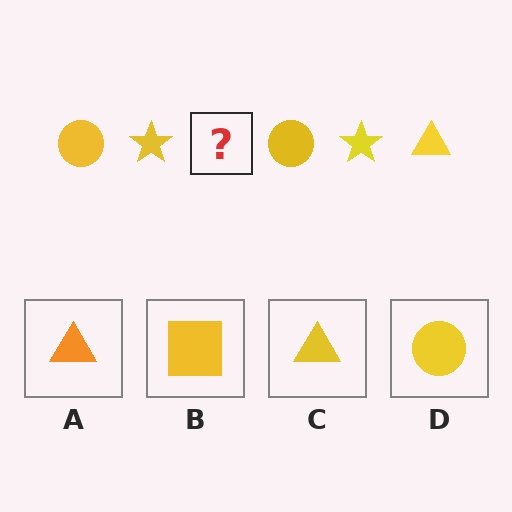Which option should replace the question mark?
Option C.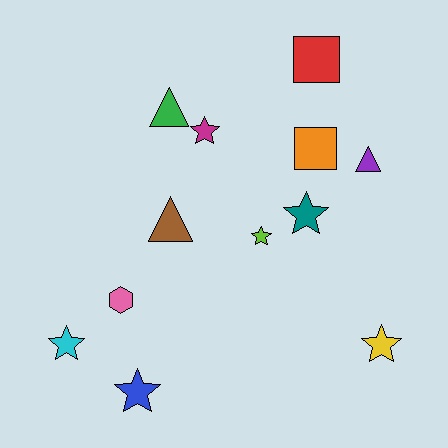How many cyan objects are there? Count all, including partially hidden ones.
There is 1 cyan object.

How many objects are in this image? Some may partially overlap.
There are 12 objects.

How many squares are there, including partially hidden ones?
There are 2 squares.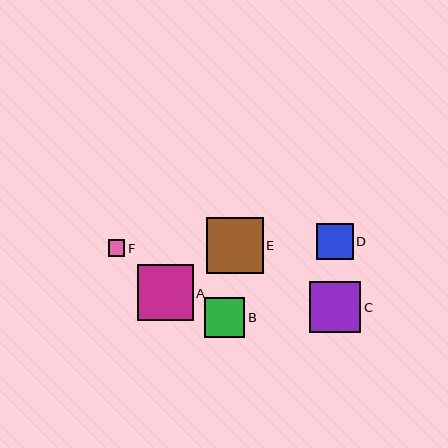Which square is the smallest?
Square F is the smallest with a size of approximately 17 pixels.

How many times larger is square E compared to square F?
Square E is approximately 3.4 times the size of square F.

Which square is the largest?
Square E is the largest with a size of approximately 56 pixels.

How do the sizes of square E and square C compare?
Square E and square C are approximately the same size.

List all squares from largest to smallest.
From largest to smallest: E, A, C, B, D, F.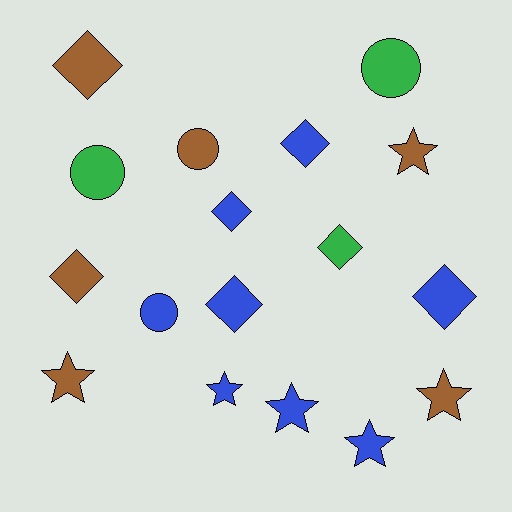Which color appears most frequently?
Blue, with 8 objects.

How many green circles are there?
There are 2 green circles.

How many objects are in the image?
There are 17 objects.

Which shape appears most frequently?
Diamond, with 7 objects.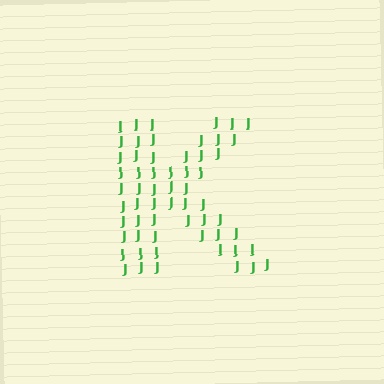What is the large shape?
The large shape is the letter K.